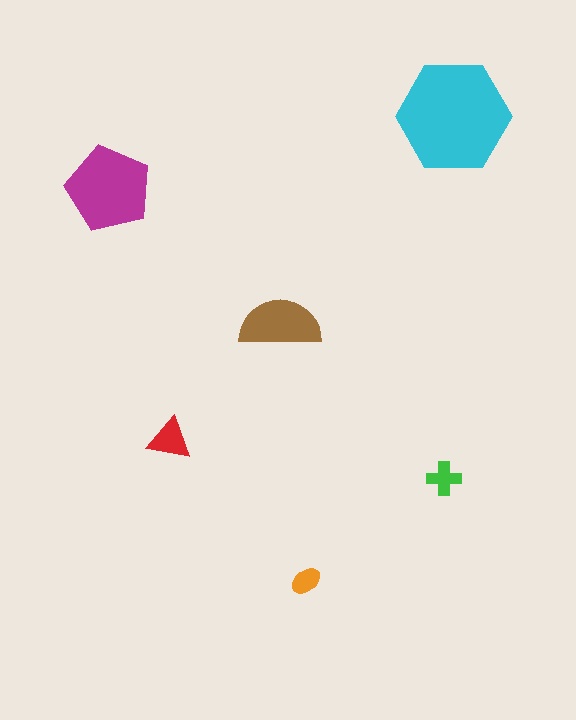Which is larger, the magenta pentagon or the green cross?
The magenta pentagon.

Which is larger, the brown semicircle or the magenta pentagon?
The magenta pentagon.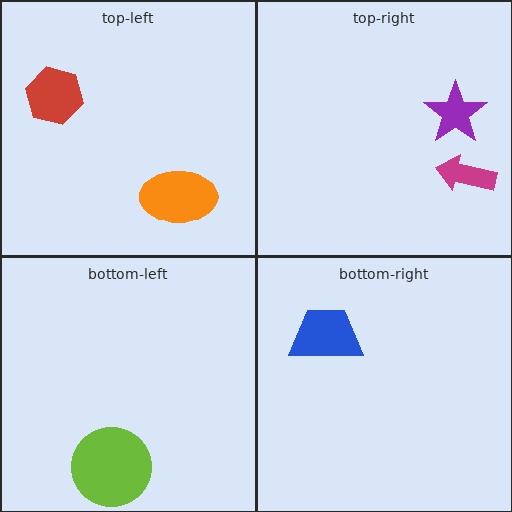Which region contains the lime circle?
The bottom-left region.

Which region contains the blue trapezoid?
The bottom-right region.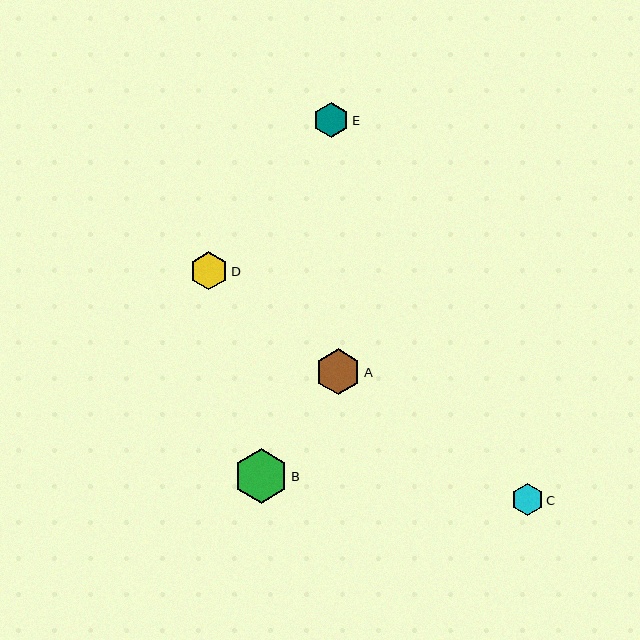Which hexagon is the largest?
Hexagon B is the largest with a size of approximately 54 pixels.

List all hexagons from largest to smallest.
From largest to smallest: B, A, D, E, C.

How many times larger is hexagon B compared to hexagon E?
Hexagon B is approximately 1.5 times the size of hexagon E.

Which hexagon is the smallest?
Hexagon C is the smallest with a size of approximately 33 pixels.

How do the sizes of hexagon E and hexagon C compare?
Hexagon E and hexagon C are approximately the same size.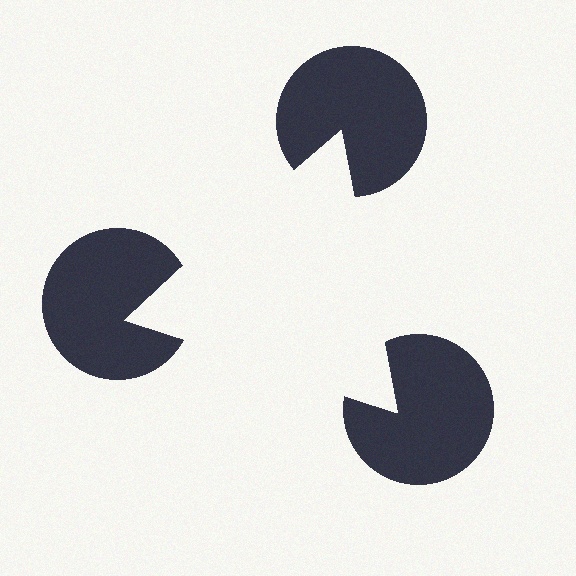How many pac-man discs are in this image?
There are 3 — one at each vertex of the illusory triangle.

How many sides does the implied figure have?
3 sides.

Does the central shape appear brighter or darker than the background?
It typically appears slightly brighter than the background, even though no actual brightness change is drawn.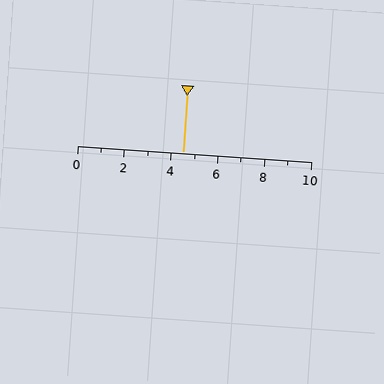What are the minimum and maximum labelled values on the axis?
The axis runs from 0 to 10.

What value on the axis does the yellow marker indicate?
The marker indicates approximately 4.5.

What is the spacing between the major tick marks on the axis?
The major ticks are spaced 2 apart.